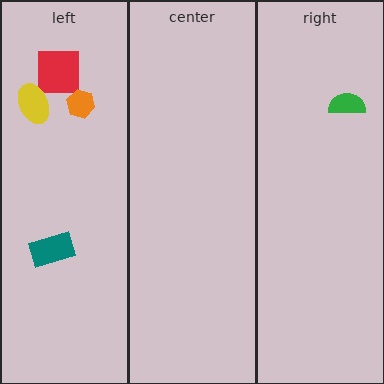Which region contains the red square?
The left region.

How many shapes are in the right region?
1.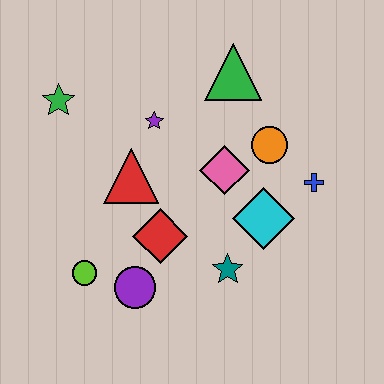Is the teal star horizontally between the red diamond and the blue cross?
Yes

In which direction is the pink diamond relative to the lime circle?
The pink diamond is to the right of the lime circle.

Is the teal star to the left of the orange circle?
Yes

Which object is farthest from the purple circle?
The green triangle is farthest from the purple circle.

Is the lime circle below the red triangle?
Yes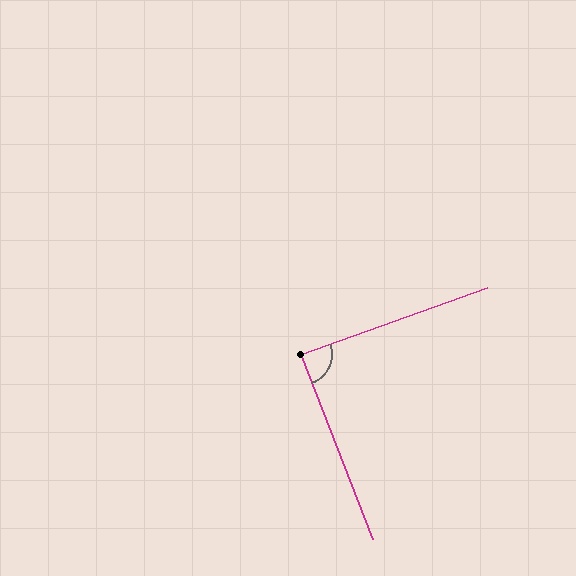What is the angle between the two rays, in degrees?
Approximately 88 degrees.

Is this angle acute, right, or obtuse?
It is approximately a right angle.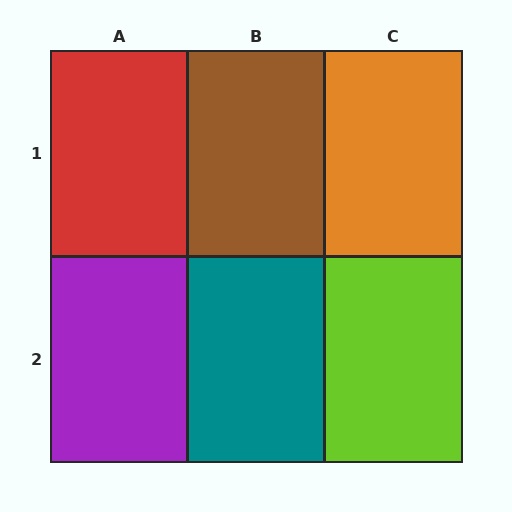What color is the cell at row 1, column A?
Red.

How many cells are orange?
1 cell is orange.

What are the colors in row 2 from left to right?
Purple, teal, lime.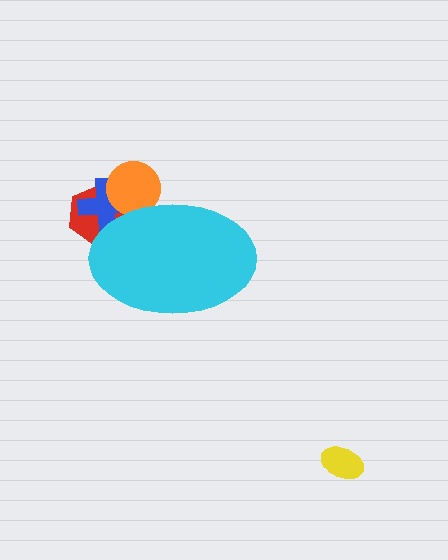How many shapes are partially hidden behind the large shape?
3 shapes are partially hidden.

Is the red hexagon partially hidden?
Yes, the red hexagon is partially hidden behind the cyan ellipse.